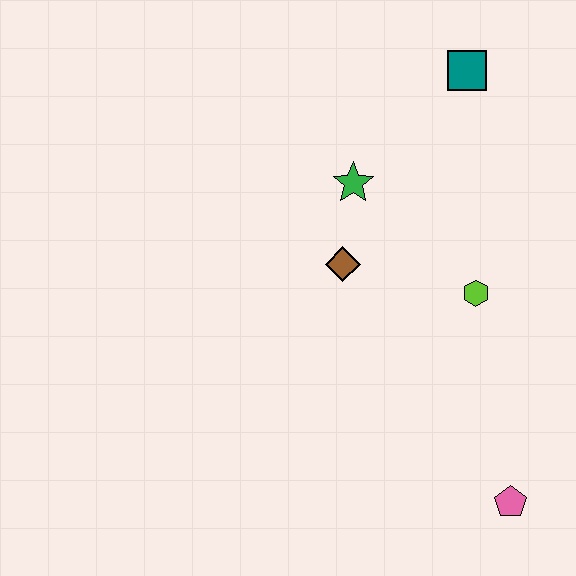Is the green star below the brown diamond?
No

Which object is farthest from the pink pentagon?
The teal square is farthest from the pink pentagon.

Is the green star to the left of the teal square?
Yes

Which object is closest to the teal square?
The green star is closest to the teal square.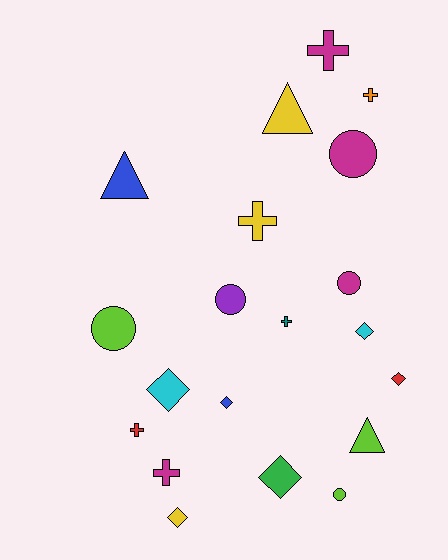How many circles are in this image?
There are 5 circles.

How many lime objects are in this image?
There are 3 lime objects.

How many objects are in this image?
There are 20 objects.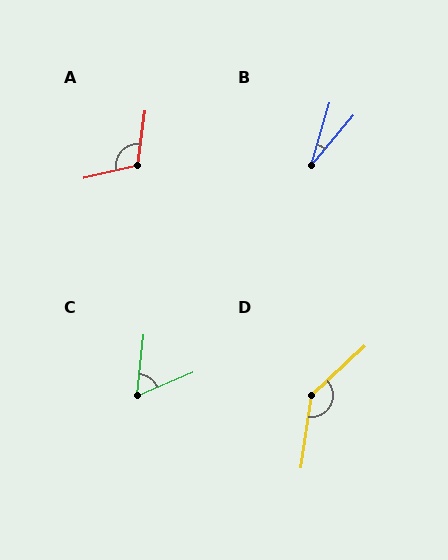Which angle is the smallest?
B, at approximately 23 degrees.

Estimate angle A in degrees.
Approximately 111 degrees.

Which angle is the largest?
D, at approximately 141 degrees.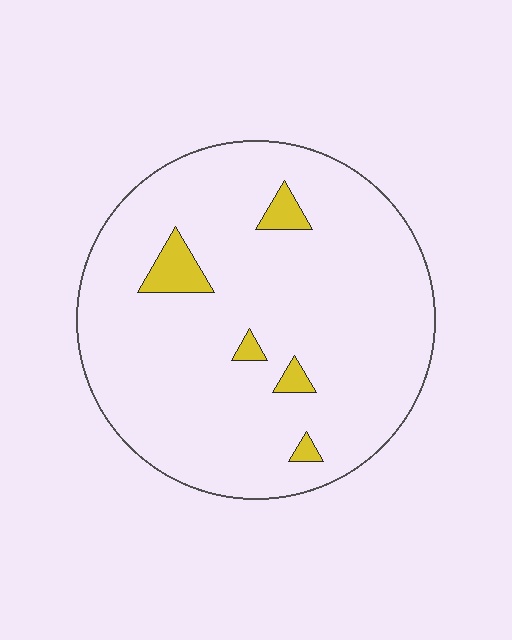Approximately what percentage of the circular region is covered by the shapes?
Approximately 5%.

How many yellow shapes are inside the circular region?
5.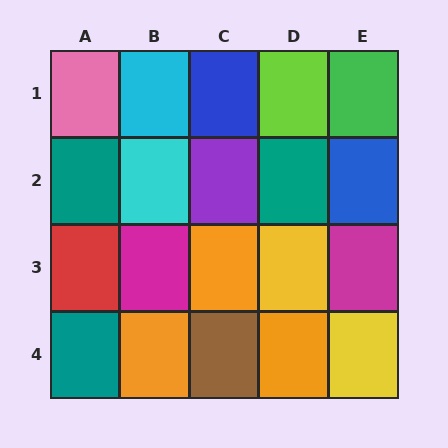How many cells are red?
1 cell is red.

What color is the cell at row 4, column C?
Brown.